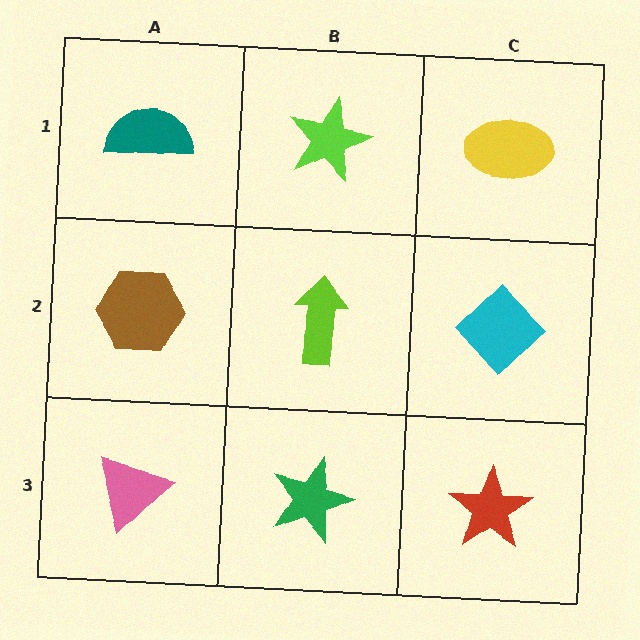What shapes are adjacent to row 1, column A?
A brown hexagon (row 2, column A), a lime star (row 1, column B).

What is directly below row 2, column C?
A red star.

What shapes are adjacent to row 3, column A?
A brown hexagon (row 2, column A), a green star (row 3, column B).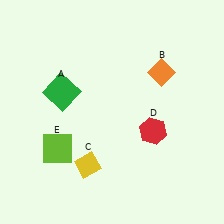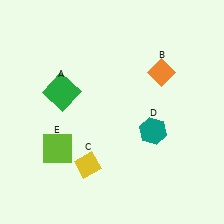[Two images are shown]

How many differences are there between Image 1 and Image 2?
There is 1 difference between the two images.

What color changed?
The hexagon (D) changed from red in Image 1 to teal in Image 2.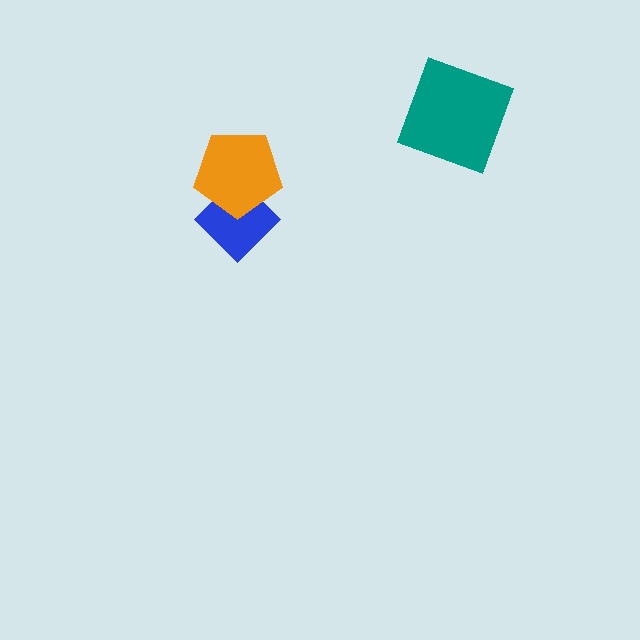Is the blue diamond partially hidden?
Yes, it is partially covered by another shape.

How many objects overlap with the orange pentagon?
1 object overlaps with the orange pentagon.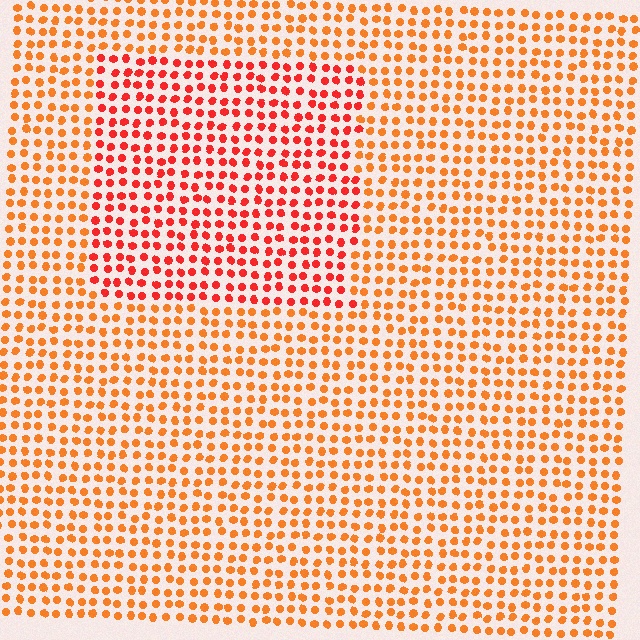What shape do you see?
I see a rectangle.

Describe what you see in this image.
The image is filled with small orange elements in a uniform arrangement. A rectangle-shaped region is visible where the elements are tinted to a slightly different hue, forming a subtle color boundary.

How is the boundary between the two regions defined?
The boundary is defined purely by a slight shift in hue (about 26 degrees). Spacing, size, and orientation are identical on both sides.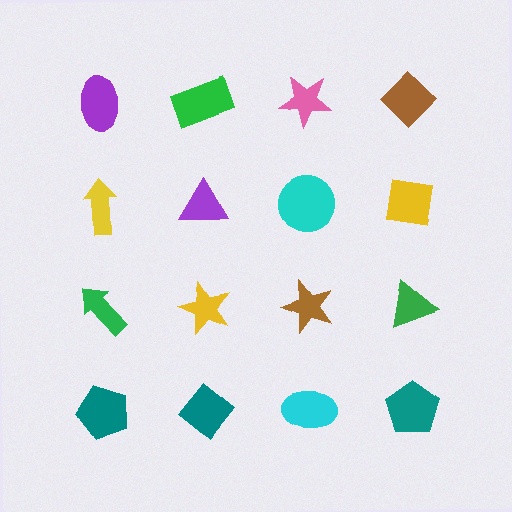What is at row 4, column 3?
A cyan ellipse.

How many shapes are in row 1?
4 shapes.